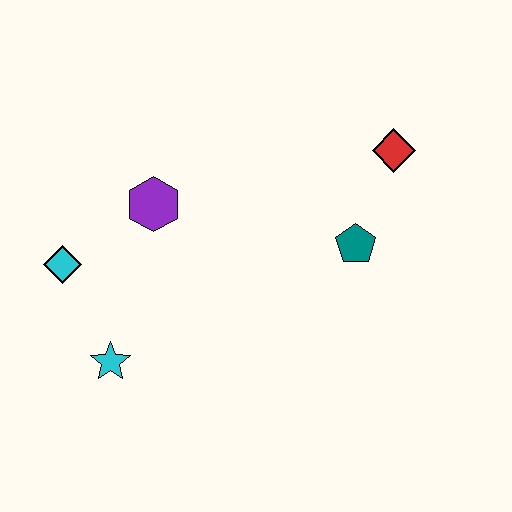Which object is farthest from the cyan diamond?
The red diamond is farthest from the cyan diamond.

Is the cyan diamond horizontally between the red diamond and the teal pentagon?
No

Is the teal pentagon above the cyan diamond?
Yes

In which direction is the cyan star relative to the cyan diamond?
The cyan star is below the cyan diamond.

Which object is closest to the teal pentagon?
The red diamond is closest to the teal pentagon.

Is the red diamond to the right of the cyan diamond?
Yes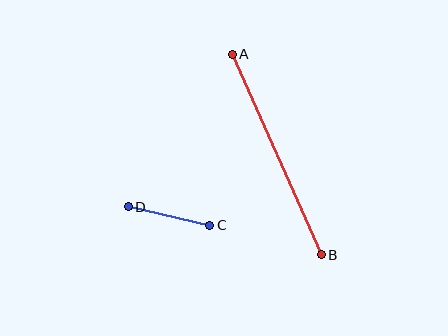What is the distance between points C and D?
The distance is approximately 84 pixels.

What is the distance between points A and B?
The distance is approximately 220 pixels.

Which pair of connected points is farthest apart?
Points A and B are farthest apart.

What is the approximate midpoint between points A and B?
The midpoint is at approximately (277, 155) pixels.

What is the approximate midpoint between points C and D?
The midpoint is at approximately (169, 216) pixels.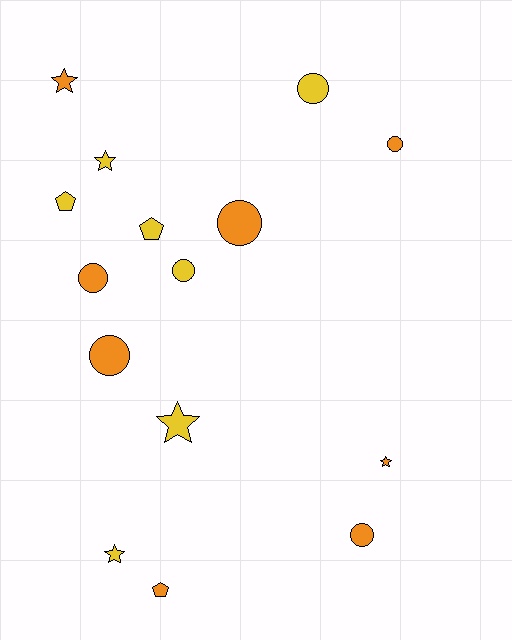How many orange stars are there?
There are 2 orange stars.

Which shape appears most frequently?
Circle, with 7 objects.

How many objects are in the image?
There are 15 objects.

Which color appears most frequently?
Orange, with 8 objects.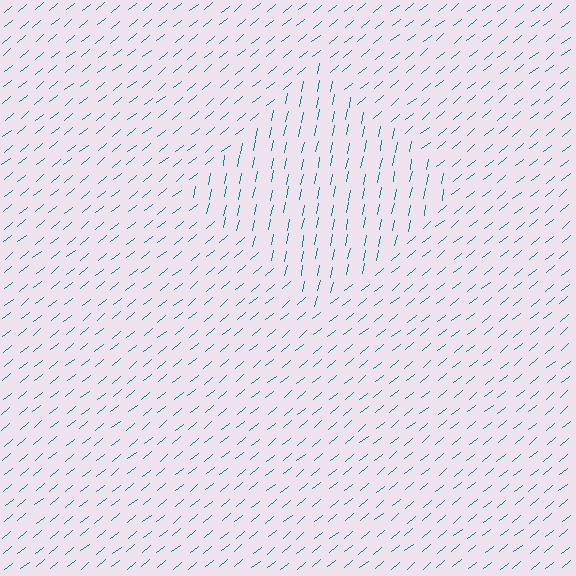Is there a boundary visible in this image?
Yes, there is a texture boundary formed by a change in line orientation.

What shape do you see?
I see a diamond.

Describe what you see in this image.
The image is filled with small teal line segments. A diamond region in the image has lines oriented differently from the surrounding lines, creating a visible texture boundary.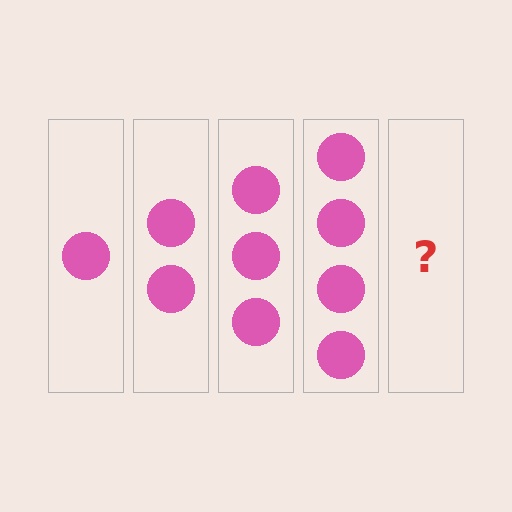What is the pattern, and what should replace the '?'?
The pattern is that each step adds one more circle. The '?' should be 5 circles.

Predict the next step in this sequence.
The next step is 5 circles.